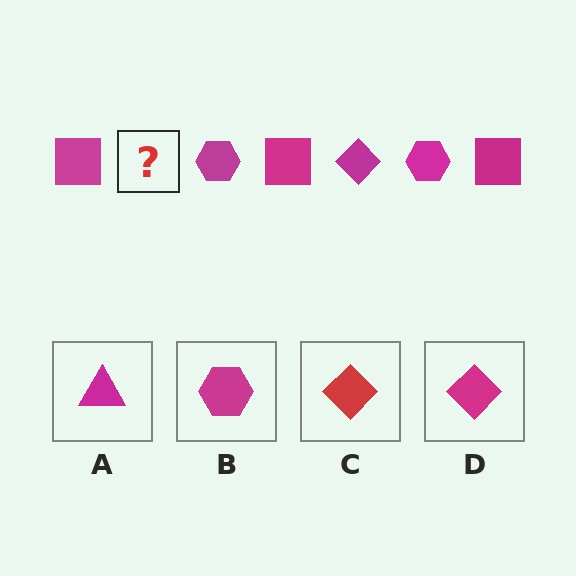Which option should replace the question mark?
Option D.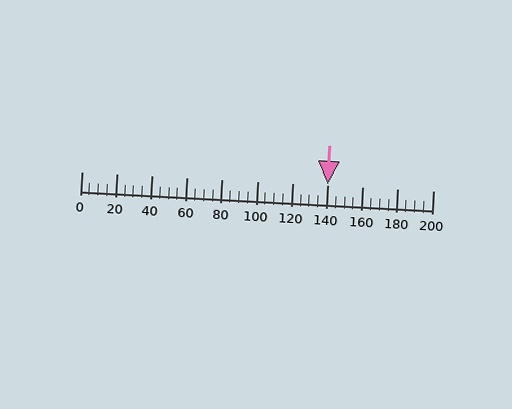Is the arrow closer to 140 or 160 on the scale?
The arrow is closer to 140.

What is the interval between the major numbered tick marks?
The major tick marks are spaced 20 units apart.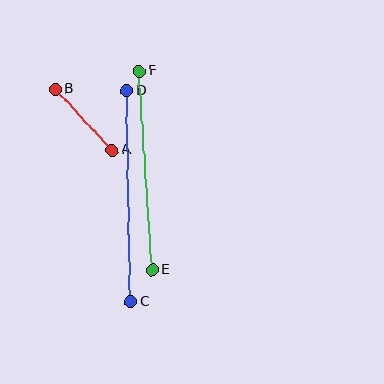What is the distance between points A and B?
The distance is approximately 83 pixels.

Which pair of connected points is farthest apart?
Points C and D are farthest apart.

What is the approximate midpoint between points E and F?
The midpoint is at approximately (146, 170) pixels.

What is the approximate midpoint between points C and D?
The midpoint is at approximately (129, 196) pixels.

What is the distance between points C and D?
The distance is approximately 211 pixels.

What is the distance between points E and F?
The distance is approximately 199 pixels.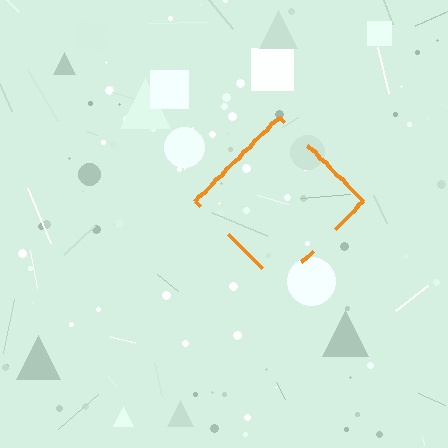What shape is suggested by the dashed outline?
The dashed outline suggests a diamond.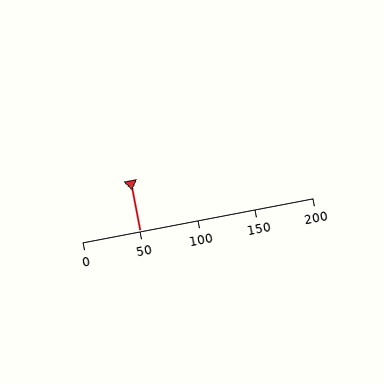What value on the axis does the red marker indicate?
The marker indicates approximately 50.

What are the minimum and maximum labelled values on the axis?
The axis runs from 0 to 200.